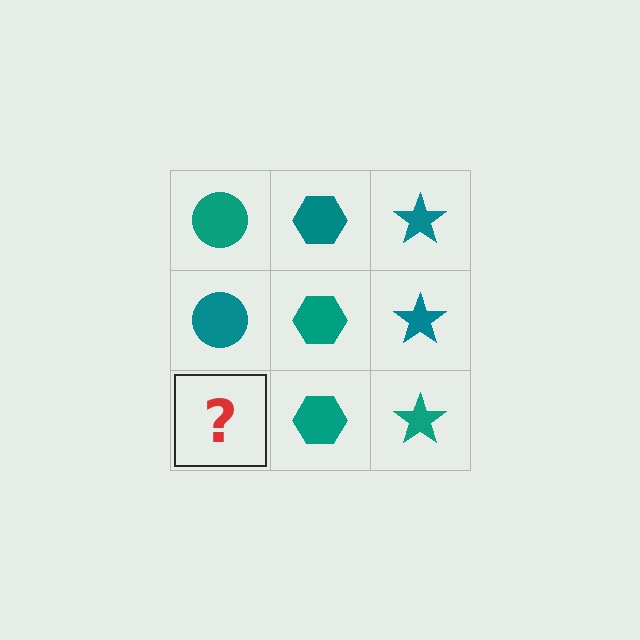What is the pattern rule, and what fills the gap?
The rule is that each column has a consistent shape. The gap should be filled with a teal circle.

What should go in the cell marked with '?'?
The missing cell should contain a teal circle.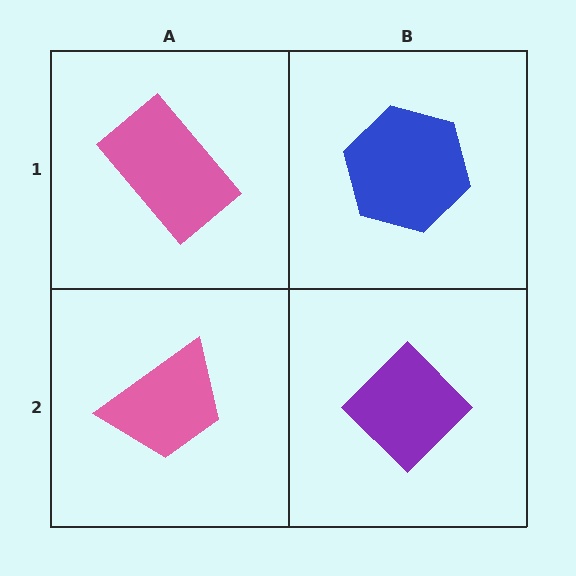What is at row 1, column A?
A pink rectangle.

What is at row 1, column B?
A blue hexagon.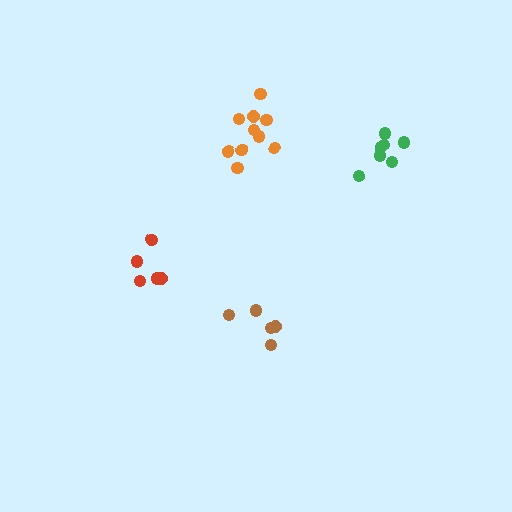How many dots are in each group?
Group 1: 5 dots, Group 2: 7 dots, Group 3: 10 dots, Group 4: 5 dots (27 total).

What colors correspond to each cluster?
The clusters are colored: brown, green, orange, red.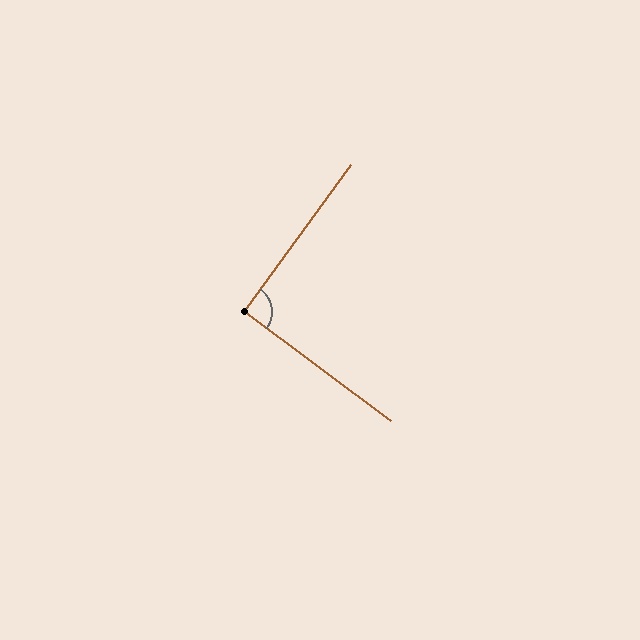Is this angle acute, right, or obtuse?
It is approximately a right angle.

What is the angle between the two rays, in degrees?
Approximately 90 degrees.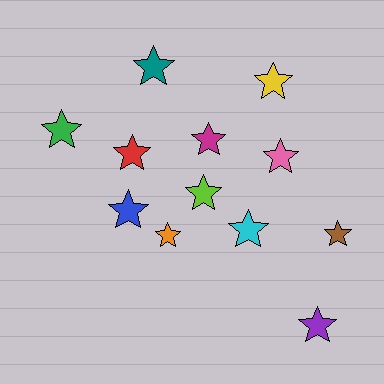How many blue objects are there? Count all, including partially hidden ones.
There is 1 blue object.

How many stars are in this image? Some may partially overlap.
There are 12 stars.